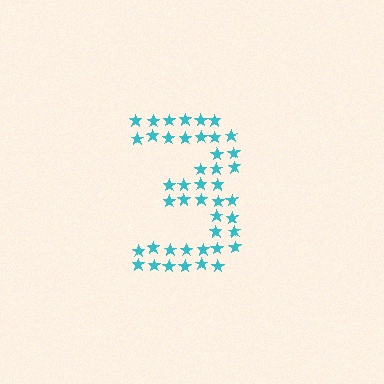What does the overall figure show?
The overall figure shows the digit 3.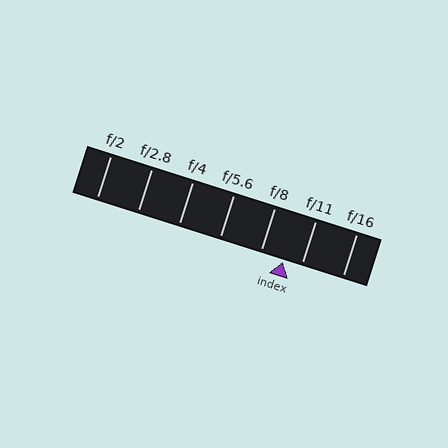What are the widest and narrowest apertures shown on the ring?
The widest aperture shown is f/2 and the narrowest is f/16.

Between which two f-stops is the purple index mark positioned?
The index mark is between f/8 and f/11.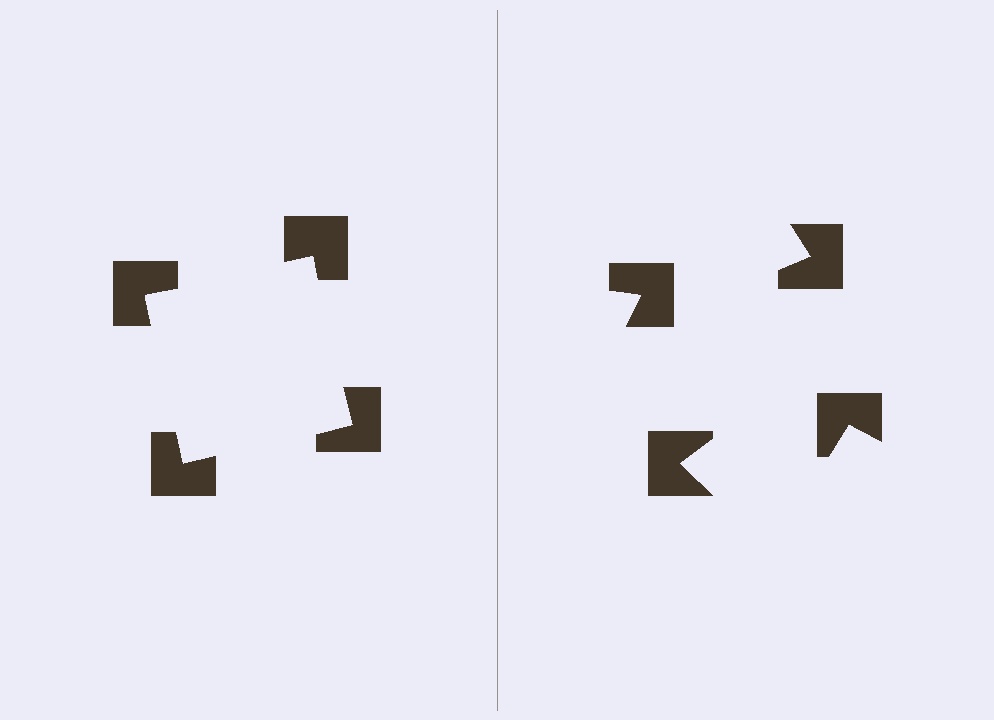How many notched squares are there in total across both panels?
8 — 4 on each side.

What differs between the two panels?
The notched squares are positioned identically on both sides; only the wedge orientations differ. On the left they align to a square; on the right they are misaligned.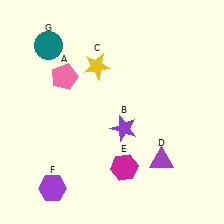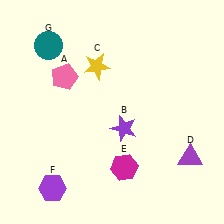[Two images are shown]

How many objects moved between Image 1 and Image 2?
1 object moved between the two images.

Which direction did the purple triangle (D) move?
The purple triangle (D) moved right.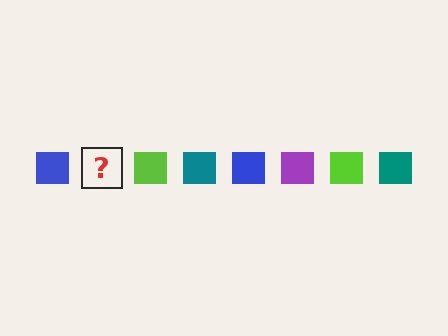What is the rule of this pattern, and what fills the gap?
The rule is that the pattern cycles through blue, purple, lime, teal squares. The gap should be filled with a purple square.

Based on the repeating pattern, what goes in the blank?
The blank should be a purple square.